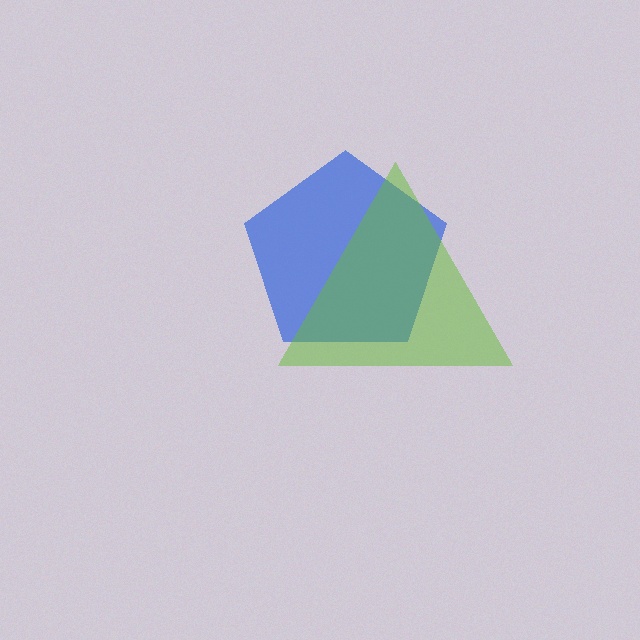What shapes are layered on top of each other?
The layered shapes are: a blue pentagon, a lime triangle.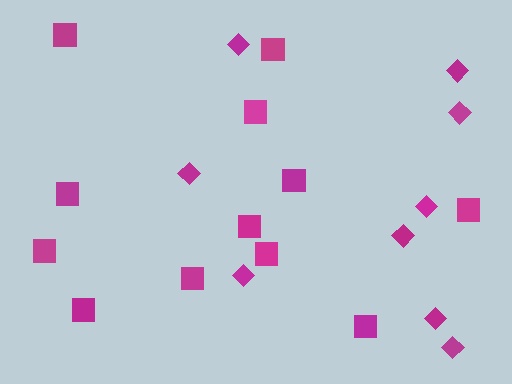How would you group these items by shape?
There are 2 groups: one group of diamonds (9) and one group of squares (12).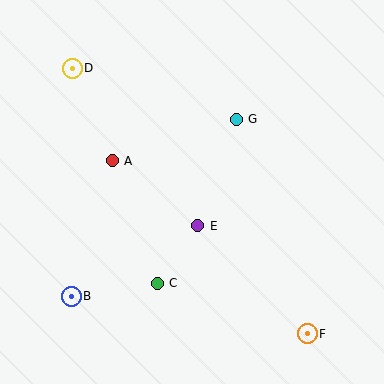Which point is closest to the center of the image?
Point E at (198, 226) is closest to the center.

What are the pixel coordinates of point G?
Point G is at (236, 119).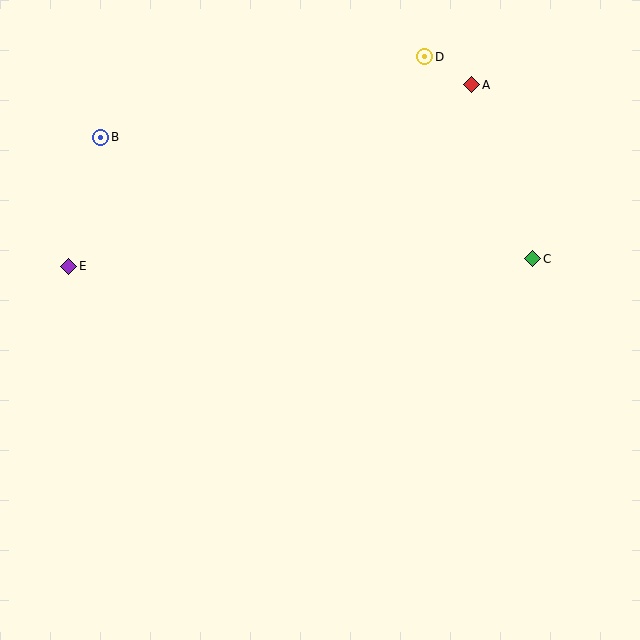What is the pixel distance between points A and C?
The distance between A and C is 184 pixels.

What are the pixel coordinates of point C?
Point C is at (533, 259).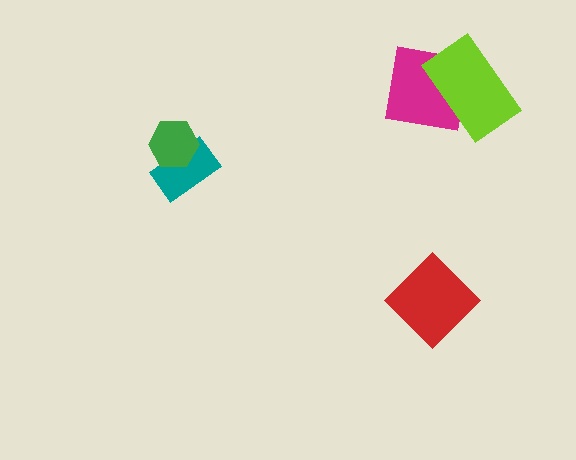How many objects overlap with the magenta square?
1 object overlaps with the magenta square.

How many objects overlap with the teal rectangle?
1 object overlaps with the teal rectangle.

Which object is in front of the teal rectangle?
The green hexagon is in front of the teal rectangle.